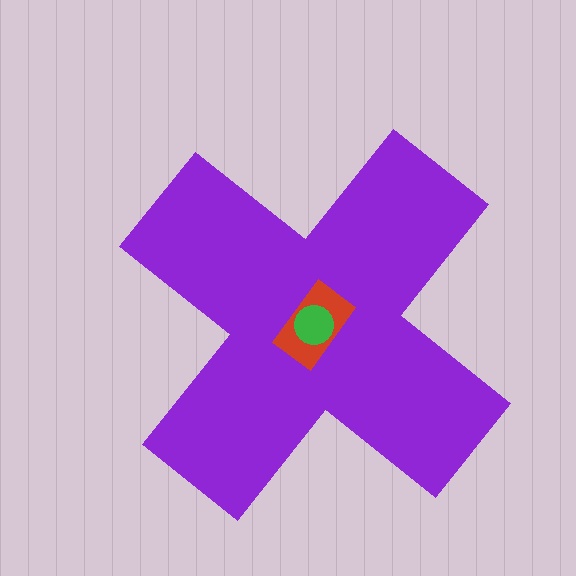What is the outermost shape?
The purple cross.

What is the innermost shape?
The green circle.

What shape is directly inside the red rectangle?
The green circle.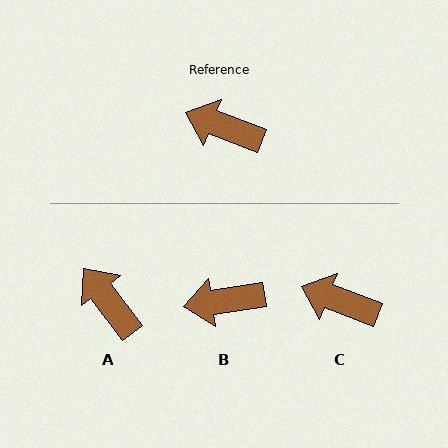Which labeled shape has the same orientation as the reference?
C.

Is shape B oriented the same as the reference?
No, it is off by about 29 degrees.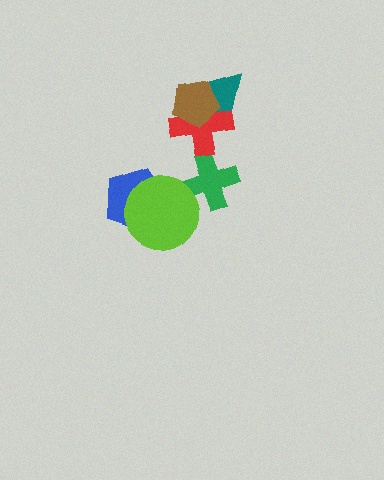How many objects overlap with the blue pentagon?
1 object overlaps with the blue pentagon.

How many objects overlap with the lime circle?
2 objects overlap with the lime circle.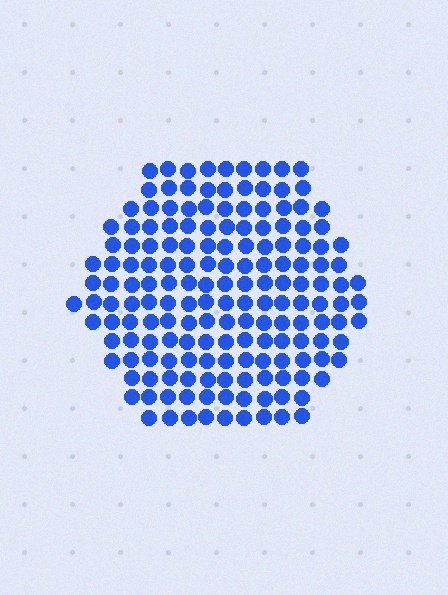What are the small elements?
The small elements are circles.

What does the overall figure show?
The overall figure shows a hexagon.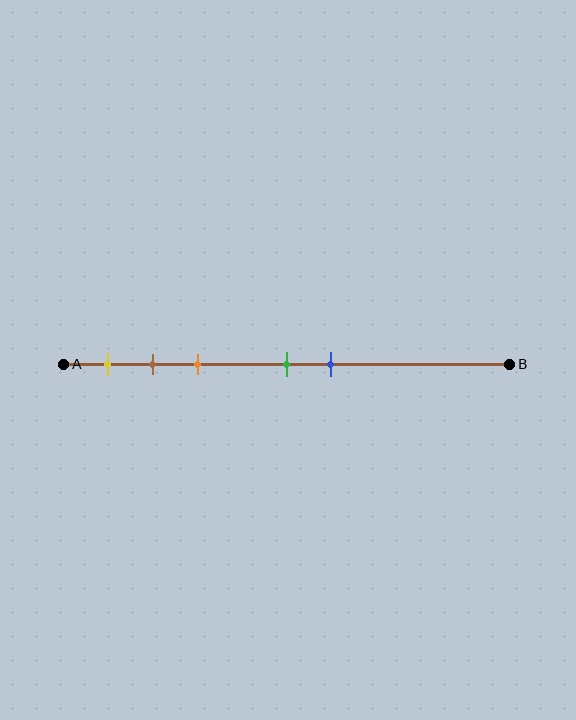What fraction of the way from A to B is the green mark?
The green mark is approximately 50% (0.5) of the way from A to B.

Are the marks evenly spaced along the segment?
No, the marks are not evenly spaced.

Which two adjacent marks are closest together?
The brown and orange marks are the closest adjacent pair.